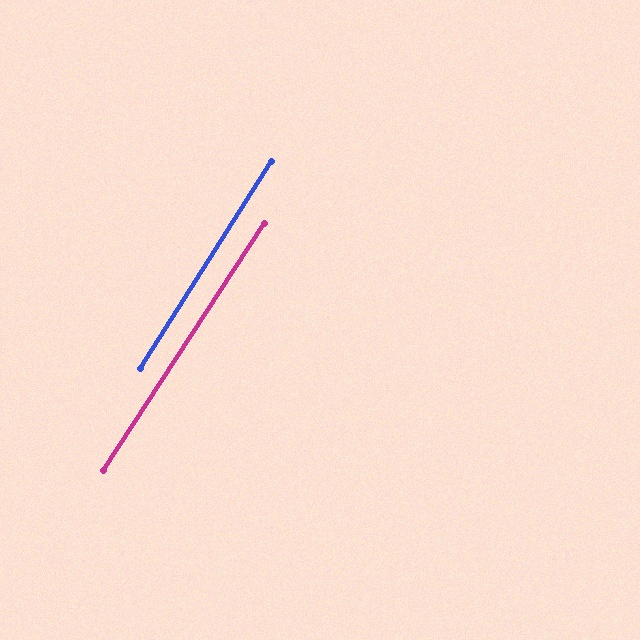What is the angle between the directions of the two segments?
Approximately 1 degree.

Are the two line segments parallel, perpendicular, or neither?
Parallel — their directions differ by only 0.9°.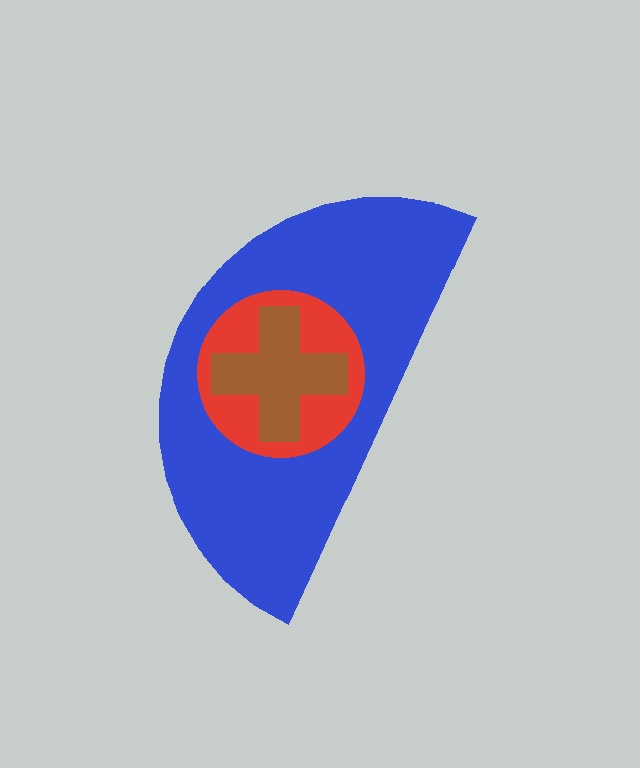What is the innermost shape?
The brown cross.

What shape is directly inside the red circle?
The brown cross.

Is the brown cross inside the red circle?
Yes.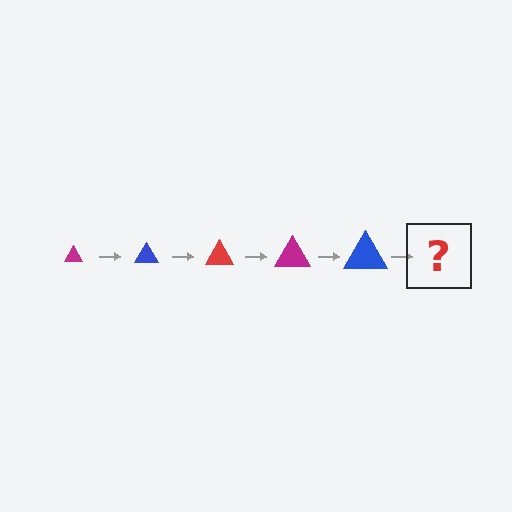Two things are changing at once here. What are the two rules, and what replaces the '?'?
The two rules are that the triangle grows larger each step and the color cycles through magenta, blue, and red. The '?' should be a red triangle, larger than the previous one.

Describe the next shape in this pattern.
It should be a red triangle, larger than the previous one.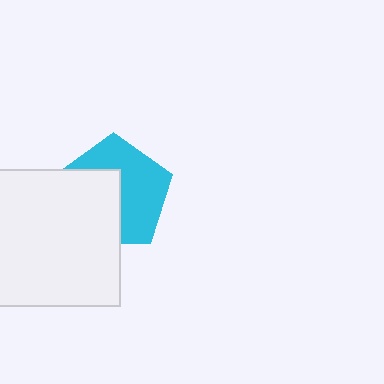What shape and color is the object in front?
The object in front is a white square.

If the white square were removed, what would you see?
You would see the complete cyan pentagon.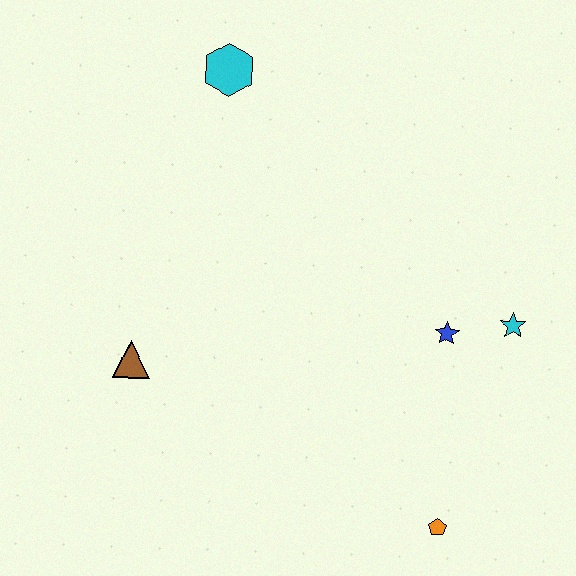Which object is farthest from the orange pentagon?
The cyan hexagon is farthest from the orange pentagon.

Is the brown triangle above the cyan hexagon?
No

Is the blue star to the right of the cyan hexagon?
Yes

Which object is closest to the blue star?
The cyan star is closest to the blue star.